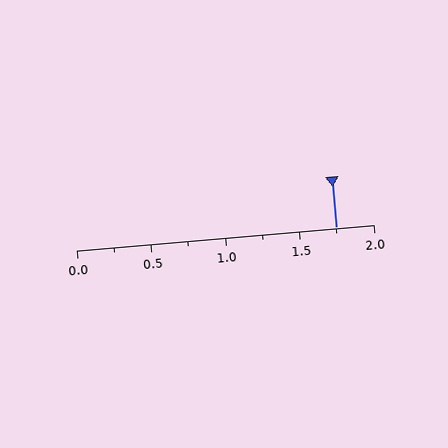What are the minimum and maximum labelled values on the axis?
The axis runs from 0.0 to 2.0.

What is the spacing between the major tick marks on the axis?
The major ticks are spaced 0.5 apart.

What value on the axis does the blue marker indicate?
The marker indicates approximately 1.75.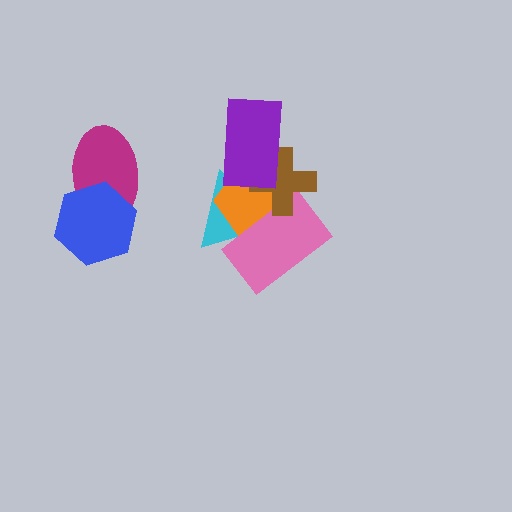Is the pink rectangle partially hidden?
Yes, it is partially covered by another shape.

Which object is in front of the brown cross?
The purple rectangle is in front of the brown cross.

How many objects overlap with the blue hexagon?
1 object overlaps with the blue hexagon.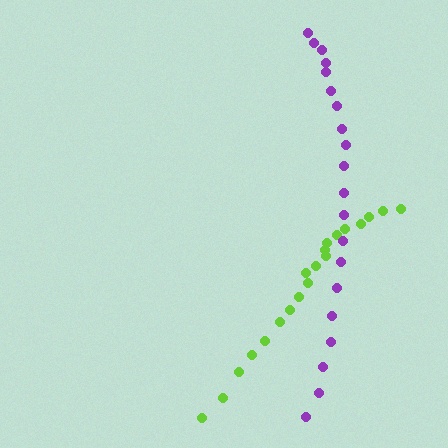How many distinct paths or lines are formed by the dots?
There are 2 distinct paths.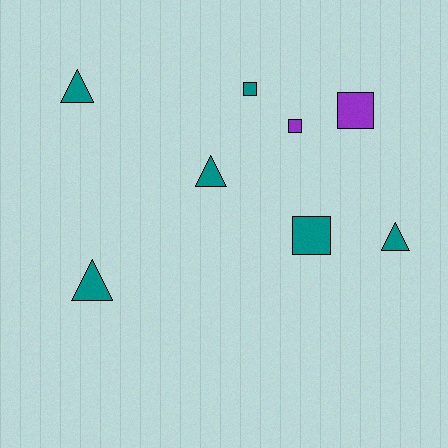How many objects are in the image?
There are 8 objects.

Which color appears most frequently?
Teal, with 6 objects.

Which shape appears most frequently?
Square, with 4 objects.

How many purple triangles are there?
There are no purple triangles.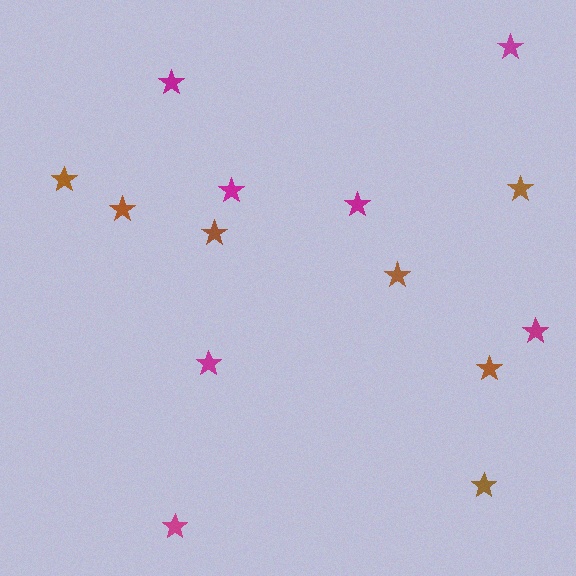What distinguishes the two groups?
There are 2 groups: one group of magenta stars (7) and one group of brown stars (7).